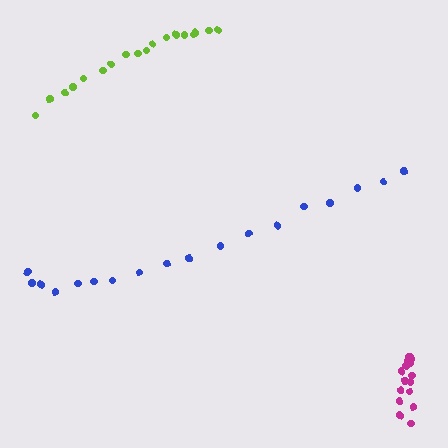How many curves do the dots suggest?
There are 3 distinct paths.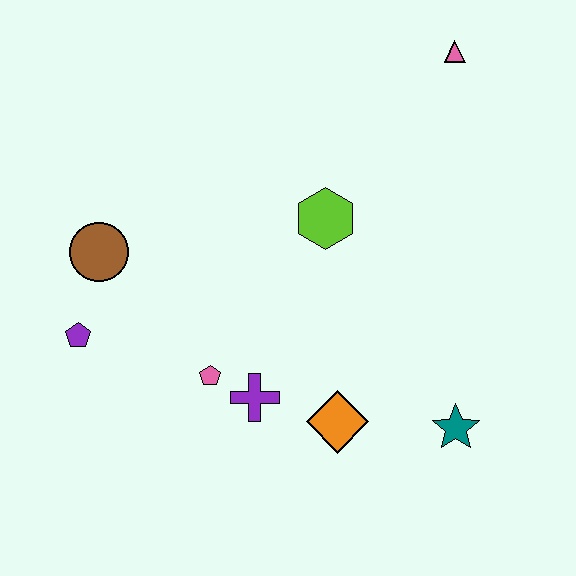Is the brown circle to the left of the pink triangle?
Yes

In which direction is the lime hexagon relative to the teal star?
The lime hexagon is above the teal star.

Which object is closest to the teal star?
The orange diamond is closest to the teal star.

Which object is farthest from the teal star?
The brown circle is farthest from the teal star.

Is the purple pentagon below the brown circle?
Yes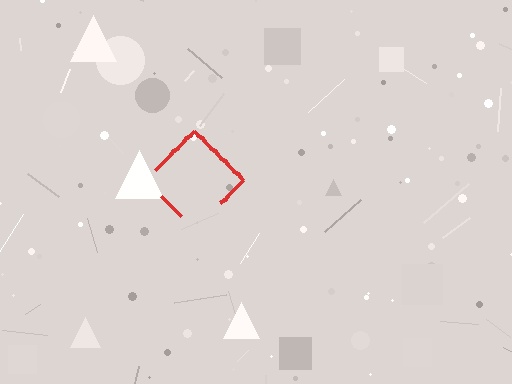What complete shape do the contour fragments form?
The contour fragments form a diamond.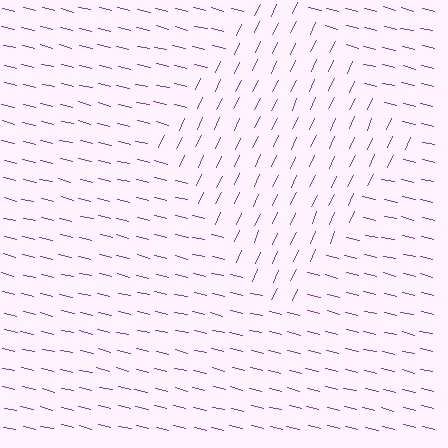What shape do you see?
I see a diamond.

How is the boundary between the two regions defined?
The boundary is defined purely by a change in line orientation (approximately 78 degrees difference). All lines are the same color and thickness.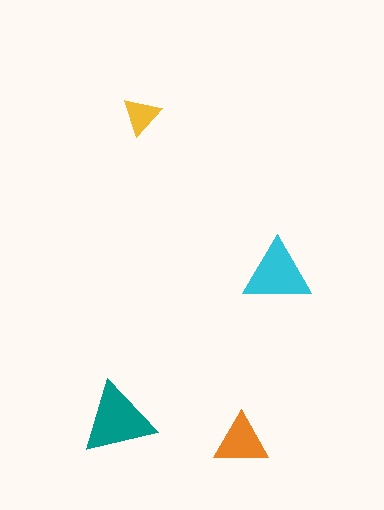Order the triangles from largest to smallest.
the teal one, the cyan one, the orange one, the yellow one.